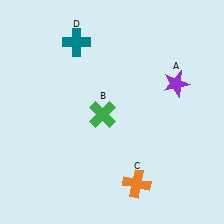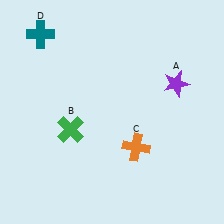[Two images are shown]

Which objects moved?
The objects that moved are: the green cross (B), the orange cross (C), the teal cross (D).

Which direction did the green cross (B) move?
The green cross (B) moved left.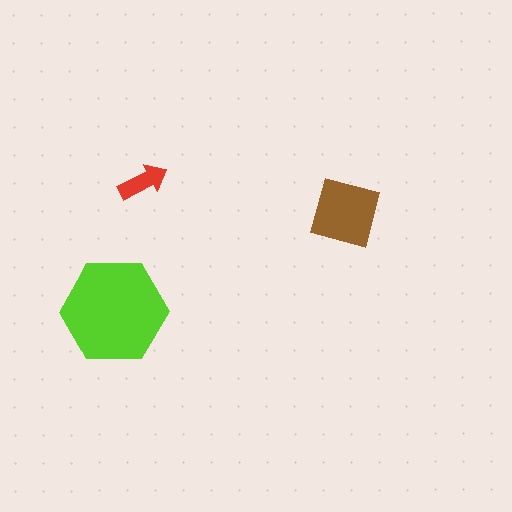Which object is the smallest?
The red arrow.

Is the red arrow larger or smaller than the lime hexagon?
Smaller.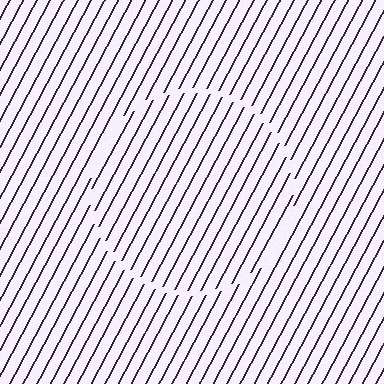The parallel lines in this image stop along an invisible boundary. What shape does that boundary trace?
An illusory circle. The interior of the shape contains the same grating, shifted by half a period — the contour is defined by the phase discontinuity where line-ends from the inner and outer gratings abut.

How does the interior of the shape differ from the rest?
The interior of the shape contains the same grating, shifted by half a period — the contour is defined by the phase discontinuity where line-ends from the inner and outer gratings abut.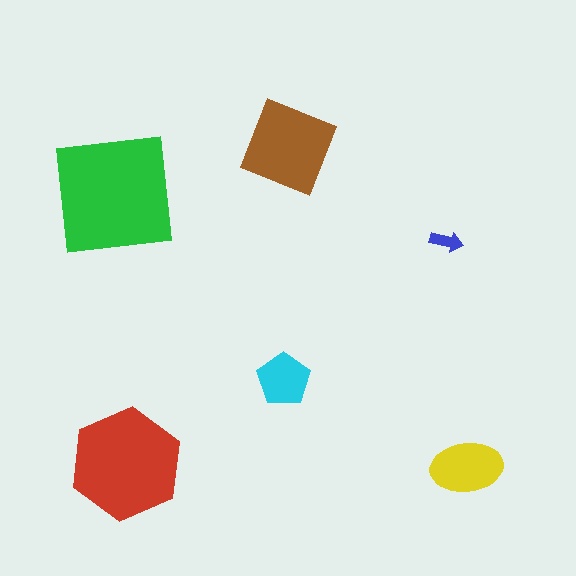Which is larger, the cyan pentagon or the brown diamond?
The brown diamond.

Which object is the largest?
The green square.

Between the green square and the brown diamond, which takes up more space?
The green square.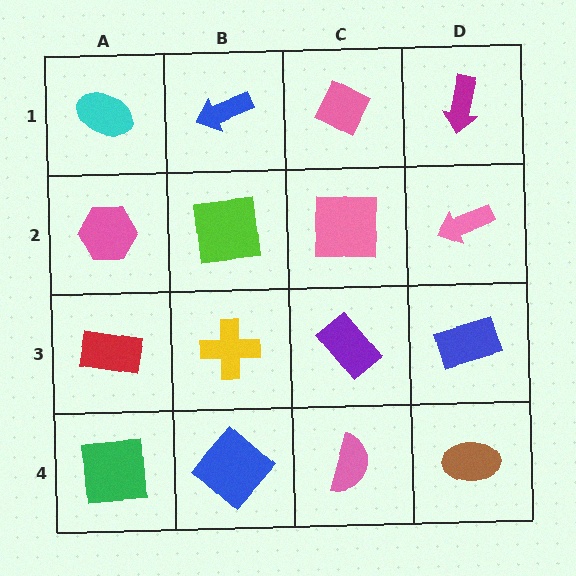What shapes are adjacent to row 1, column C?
A pink square (row 2, column C), a blue arrow (row 1, column B), a magenta arrow (row 1, column D).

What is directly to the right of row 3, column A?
A yellow cross.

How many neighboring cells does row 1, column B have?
3.